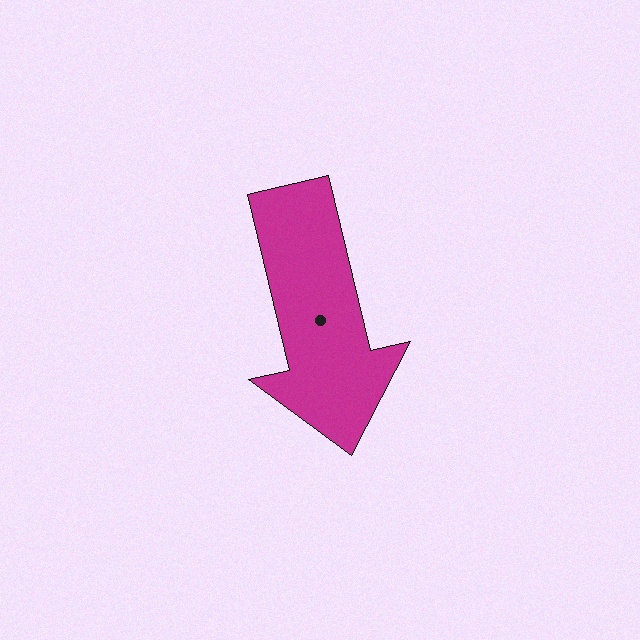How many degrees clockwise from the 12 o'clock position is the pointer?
Approximately 167 degrees.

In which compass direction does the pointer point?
South.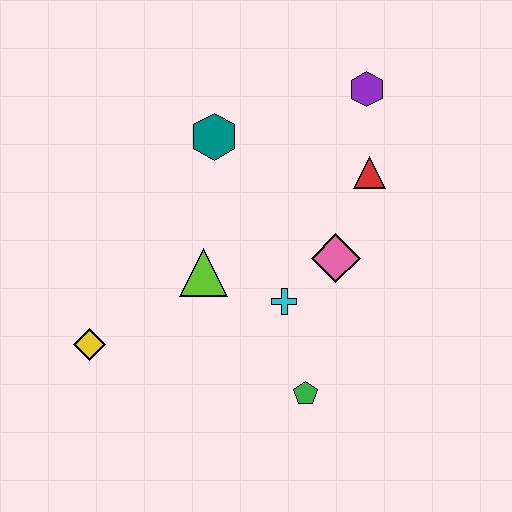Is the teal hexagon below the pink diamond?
No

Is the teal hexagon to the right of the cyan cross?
No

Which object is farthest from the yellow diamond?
The purple hexagon is farthest from the yellow diamond.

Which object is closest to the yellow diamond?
The lime triangle is closest to the yellow diamond.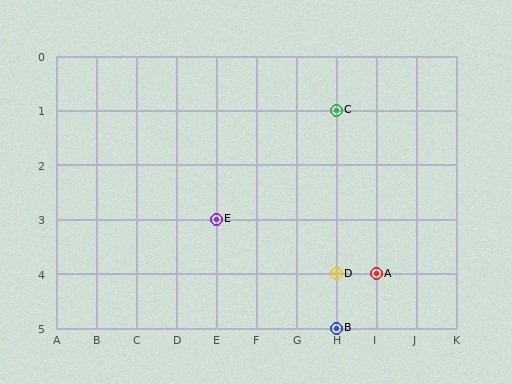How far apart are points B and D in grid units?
Points B and D are 1 row apart.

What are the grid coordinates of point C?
Point C is at grid coordinates (H, 1).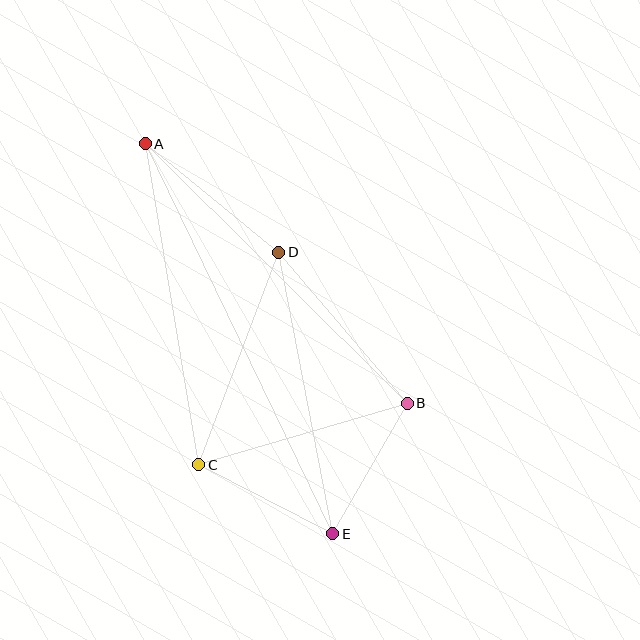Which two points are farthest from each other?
Points A and E are farthest from each other.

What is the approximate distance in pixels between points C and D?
The distance between C and D is approximately 227 pixels.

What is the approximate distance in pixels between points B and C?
The distance between B and C is approximately 217 pixels.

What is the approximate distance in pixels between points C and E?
The distance between C and E is approximately 151 pixels.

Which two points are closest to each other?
Points B and E are closest to each other.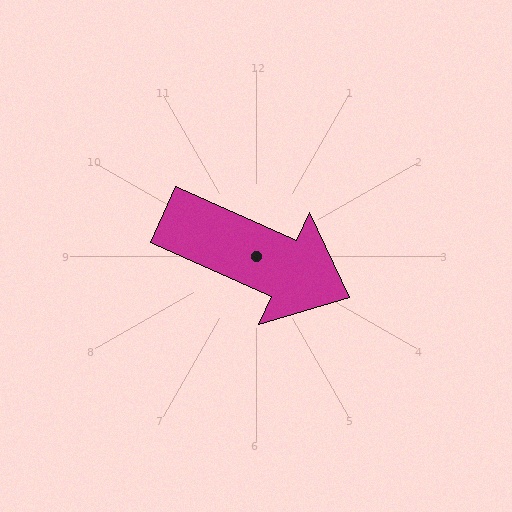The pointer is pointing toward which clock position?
Roughly 4 o'clock.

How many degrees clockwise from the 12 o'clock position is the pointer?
Approximately 114 degrees.